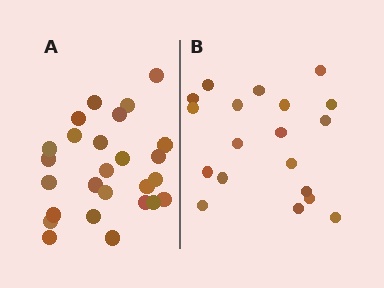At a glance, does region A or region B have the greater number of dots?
Region A (the left region) has more dots.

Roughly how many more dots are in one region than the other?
Region A has roughly 8 or so more dots than region B.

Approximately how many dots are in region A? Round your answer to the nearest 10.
About 30 dots. (The exact count is 26, which rounds to 30.)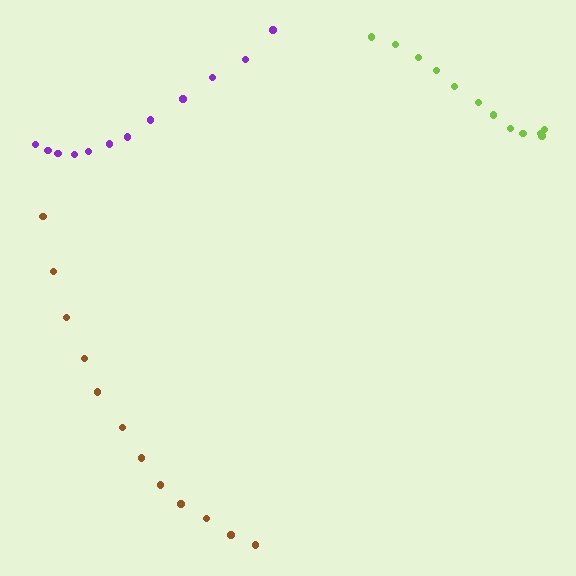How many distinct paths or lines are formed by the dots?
There are 3 distinct paths.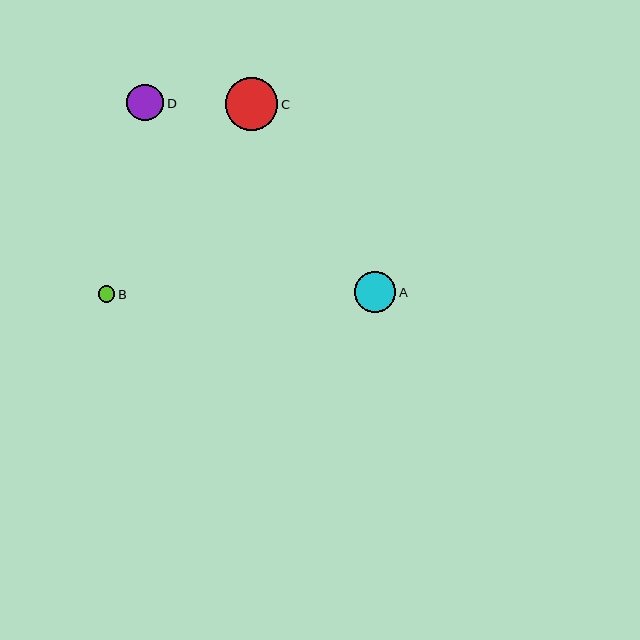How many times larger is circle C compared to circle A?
Circle C is approximately 1.3 times the size of circle A.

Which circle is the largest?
Circle C is the largest with a size of approximately 52 pixels.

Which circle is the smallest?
Circle B is the smallest with a size of approximately 16 pixels.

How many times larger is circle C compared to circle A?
Circle C is approximately 1.3 times the size of circle A.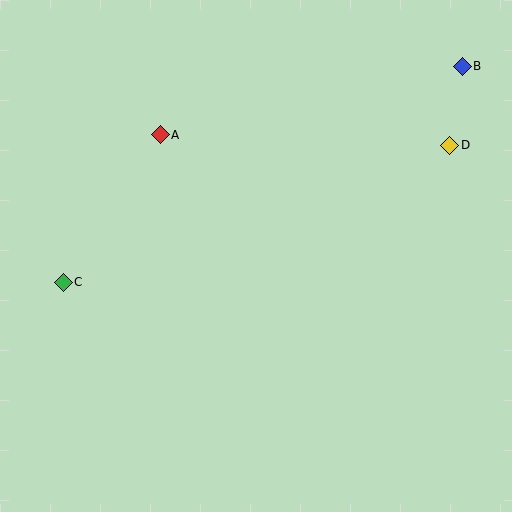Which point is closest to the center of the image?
Point A at (160, 135) is closest to the center.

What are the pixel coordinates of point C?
Point C is at (63, 282).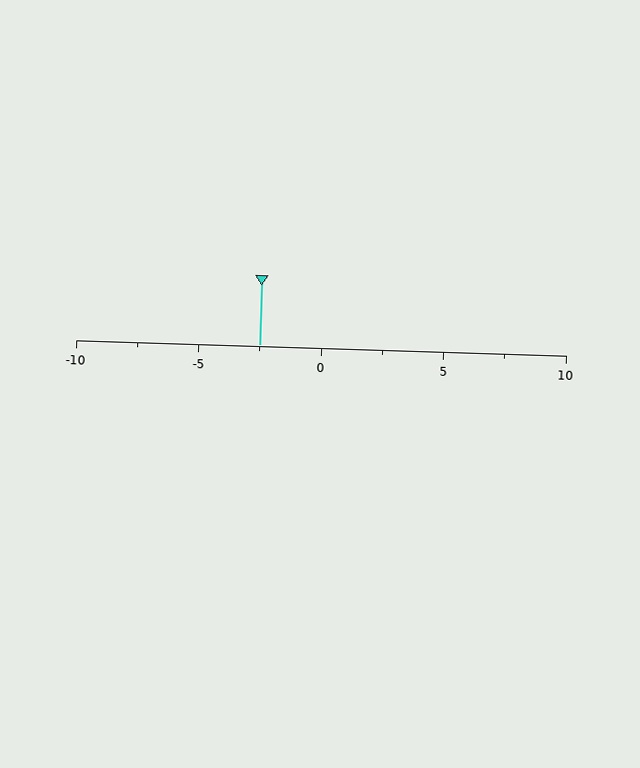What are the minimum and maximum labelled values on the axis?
The axis runs from -10 to 10.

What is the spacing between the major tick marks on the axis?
The major ticks are spaced 5 apart.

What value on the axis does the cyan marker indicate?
The marker indicates approximately -2.5.